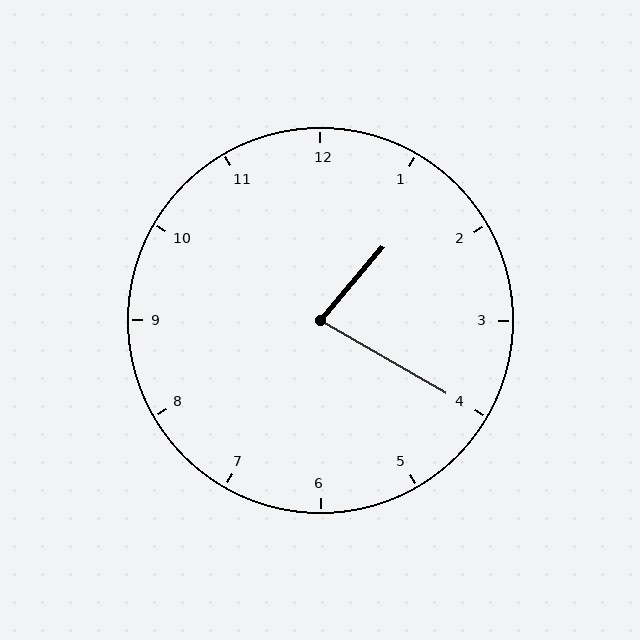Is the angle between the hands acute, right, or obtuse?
It is acute.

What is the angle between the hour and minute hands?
Approximately 80 degrees.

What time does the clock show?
1:20.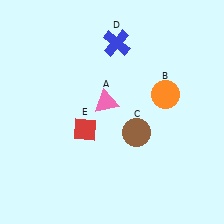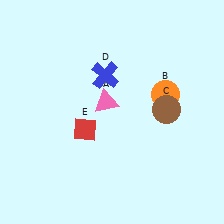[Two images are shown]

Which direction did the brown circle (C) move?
The brown circle (C) moved right.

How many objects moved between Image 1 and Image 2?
2 objects moved between the two images.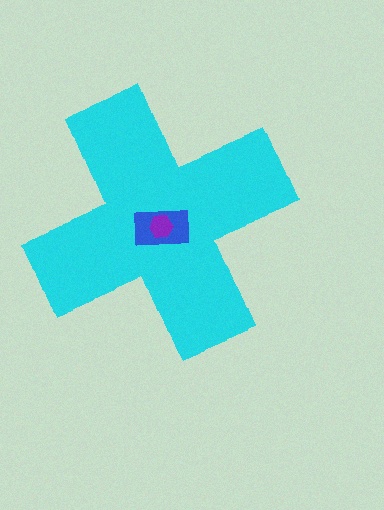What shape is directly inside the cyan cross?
The blue rectangle.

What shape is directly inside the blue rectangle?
The purple hexagon.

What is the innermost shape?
The purple hexagon.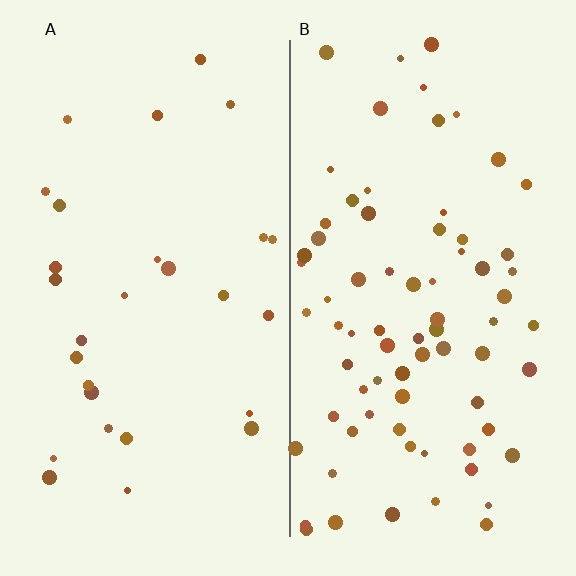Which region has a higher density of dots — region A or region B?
B (the right).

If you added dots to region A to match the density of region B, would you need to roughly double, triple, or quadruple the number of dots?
Approximately triple.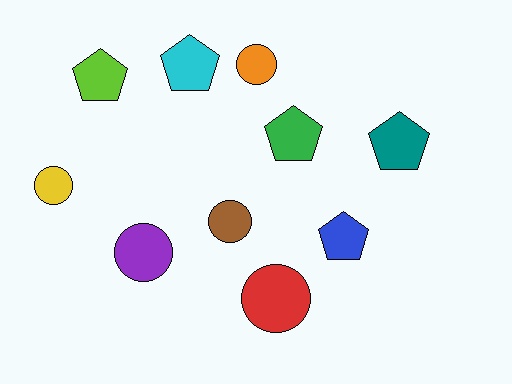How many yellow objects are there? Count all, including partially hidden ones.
There is 1 yellow object.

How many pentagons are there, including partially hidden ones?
There are 5 pentagons.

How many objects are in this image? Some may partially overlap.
There are 10 objects.